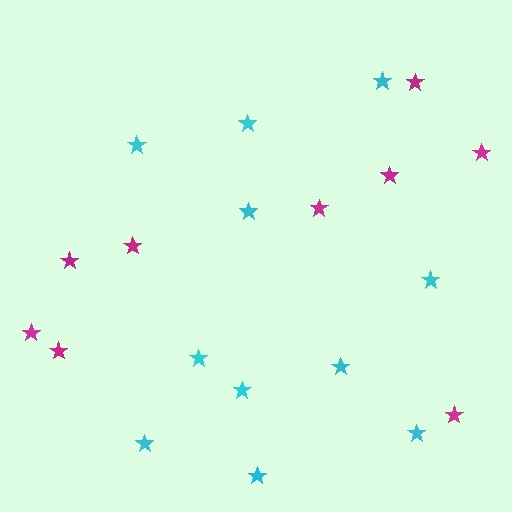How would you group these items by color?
There are 2 groups: one group of cyan stars (11) and one group of magenta stars (9).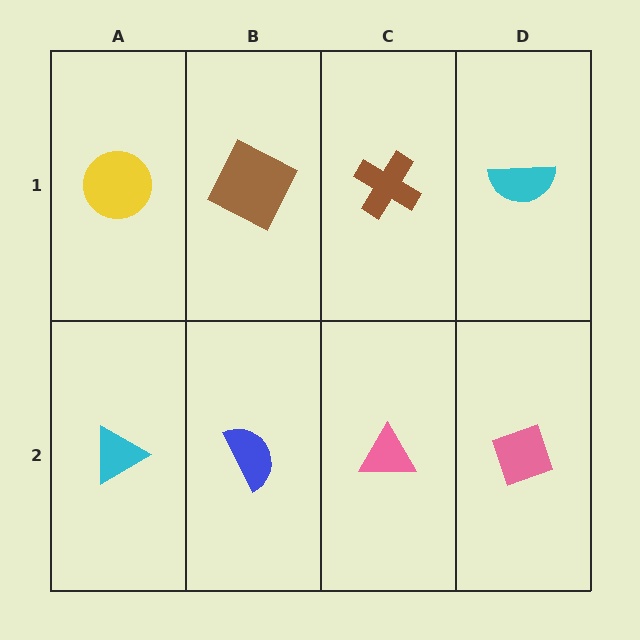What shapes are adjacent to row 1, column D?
A pink diamond (row 2, column D), a brown cross (row 1, column C).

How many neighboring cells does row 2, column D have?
2.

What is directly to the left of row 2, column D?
A pink triangle.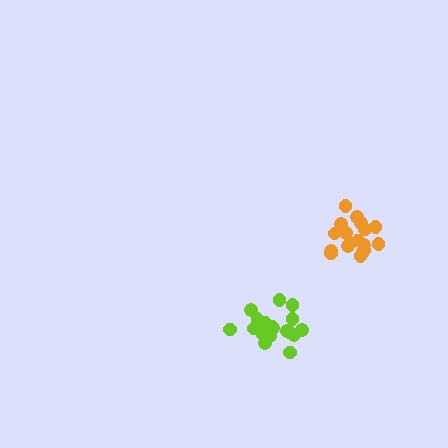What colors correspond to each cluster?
The clusters are colored: lime, orange.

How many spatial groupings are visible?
There are 2 spatial groupings.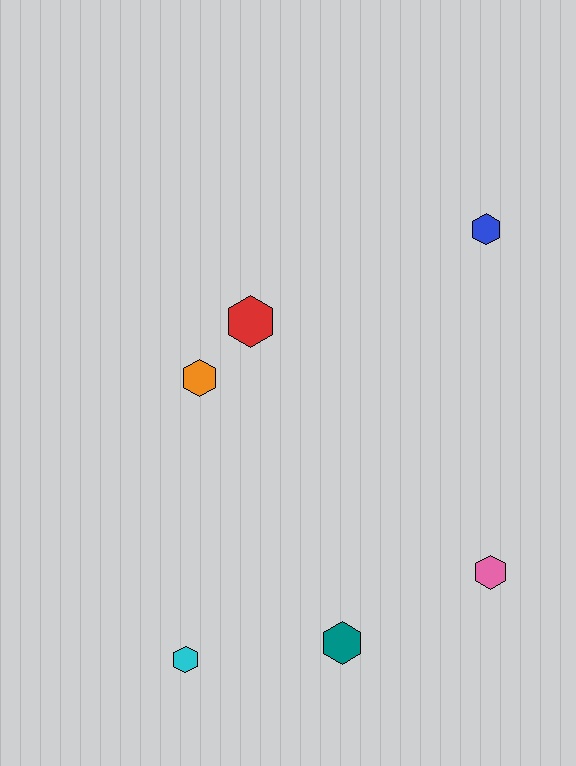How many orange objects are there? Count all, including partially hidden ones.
There is 1 orange object.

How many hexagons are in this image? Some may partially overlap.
There are 6 hexagons.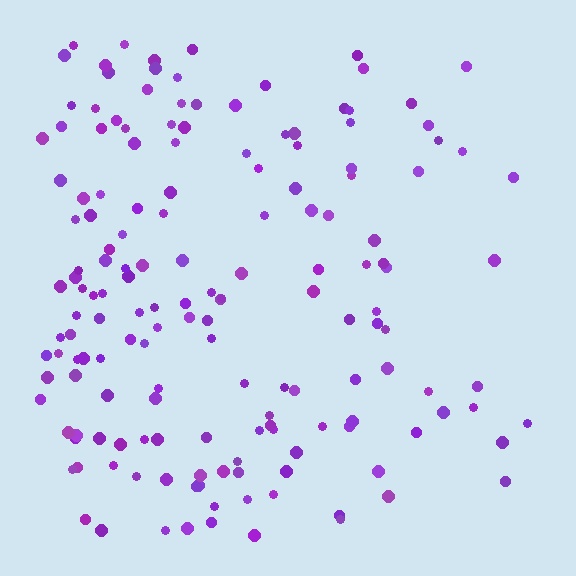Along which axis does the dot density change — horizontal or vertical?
Horizontal.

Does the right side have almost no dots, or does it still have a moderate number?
Still a moderate number, just noticeably fewer than the left.